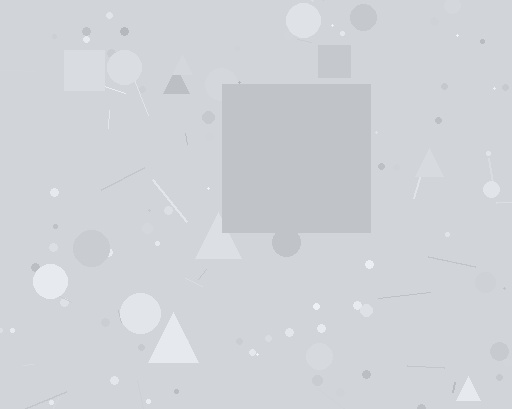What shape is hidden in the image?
A square is hidden in the image.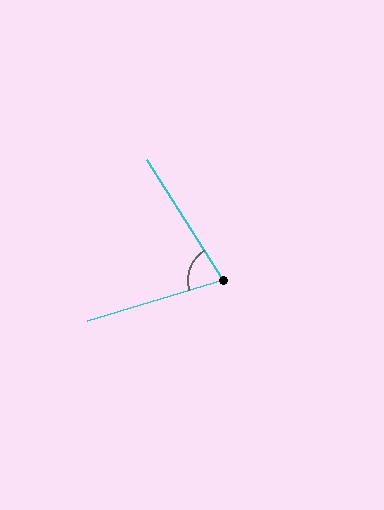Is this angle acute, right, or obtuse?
It is acute.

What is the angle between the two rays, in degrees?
Approximately 74 degrees.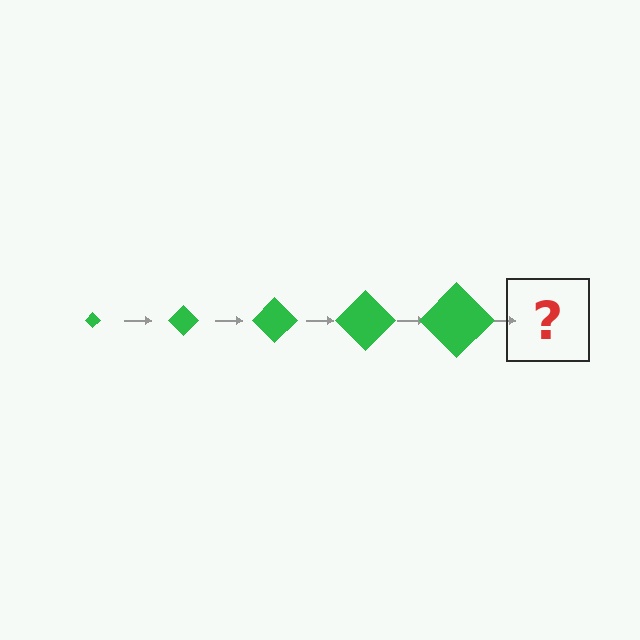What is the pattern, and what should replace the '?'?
The pattern is that the diamond gets progressively larger each step. The '?' should be a green diamond, larger than the previous one.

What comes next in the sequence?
The next element should be a green diamond, larger than the previous one.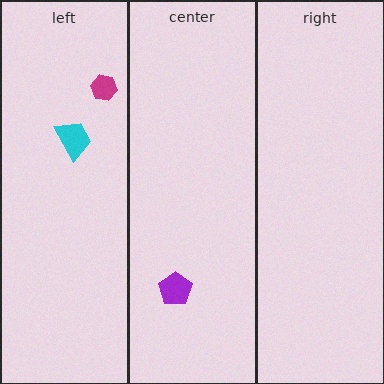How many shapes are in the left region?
2.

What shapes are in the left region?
The magenta hexagon, the cyan trapezoid.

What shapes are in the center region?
The purple pentagon.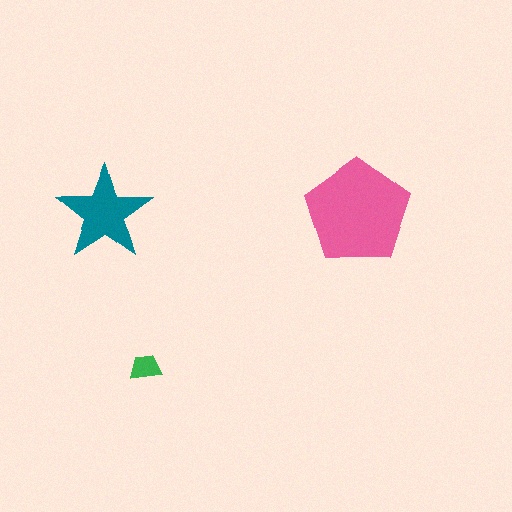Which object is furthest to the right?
The pink pentagon is rightmost.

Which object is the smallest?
The green trapezoid.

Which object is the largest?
The pink pentagon.